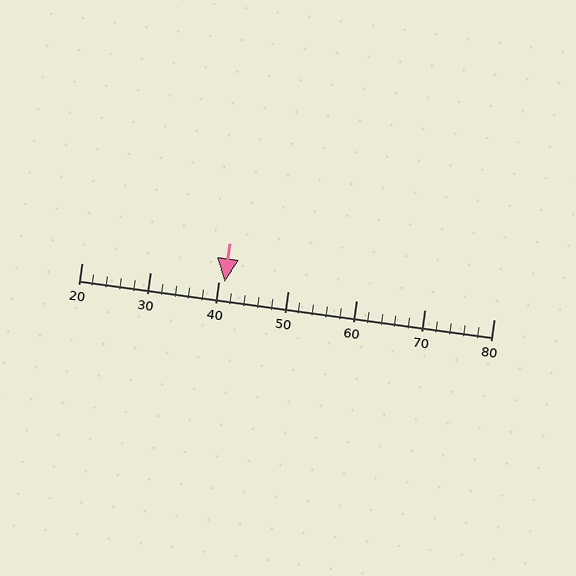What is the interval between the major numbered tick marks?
The major tick marks are spaced 10 units apart.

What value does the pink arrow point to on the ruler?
The pink arrow points to approximately 41.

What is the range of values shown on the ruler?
The ruler shows values from 20 to 80.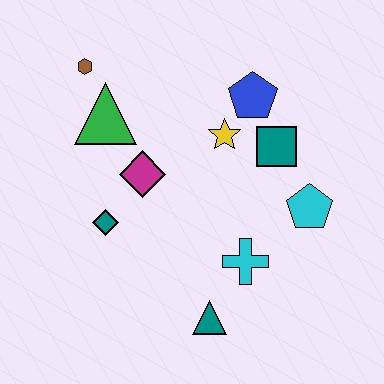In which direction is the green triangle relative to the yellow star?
The green triangle is to the left of the yellow star.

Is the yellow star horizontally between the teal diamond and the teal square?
Yes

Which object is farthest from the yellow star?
The teal triangle is farthest from the yellow star.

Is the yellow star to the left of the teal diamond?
No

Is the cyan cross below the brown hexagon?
Yes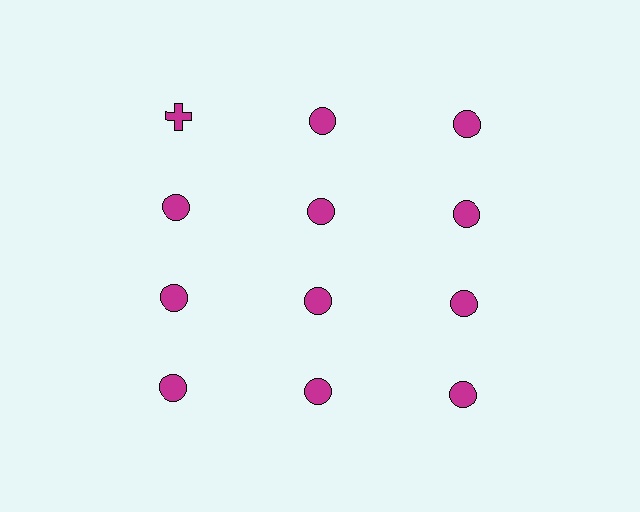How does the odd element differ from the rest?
It has a different shape: cross instead of circle.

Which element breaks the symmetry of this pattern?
The magenta cross in the top row, leftmost column breaks the symmetry. All other shapes are magenta circles.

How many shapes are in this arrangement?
There are 12 shapes arranged in a grid pattern.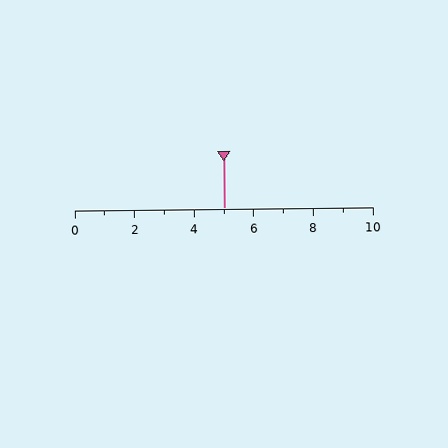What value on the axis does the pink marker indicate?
The marker indicates approximately 5.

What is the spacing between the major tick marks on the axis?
The major ticks are spaced 2 apart.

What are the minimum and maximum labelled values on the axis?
The axis runs from 0 to 10.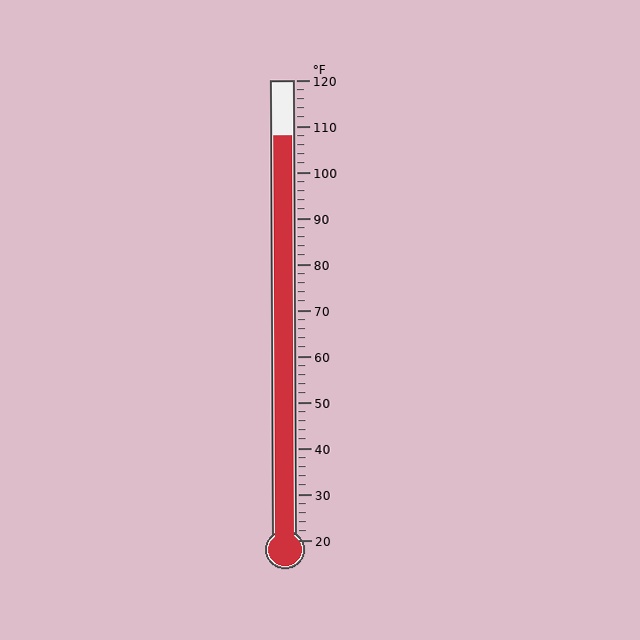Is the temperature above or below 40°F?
The temperature is above 40°F.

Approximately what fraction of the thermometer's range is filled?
The thermometer is filled to approximately 90% of its range.